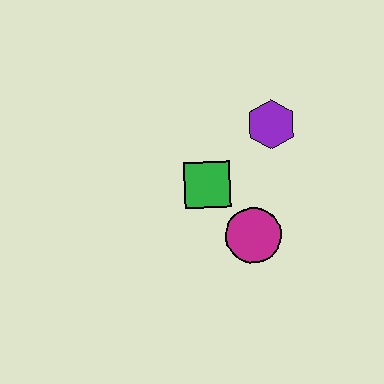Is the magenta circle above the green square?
No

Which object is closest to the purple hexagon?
The green square is closest to the purple hexagon.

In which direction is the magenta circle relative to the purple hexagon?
The magenta circle is below the purple hexagon.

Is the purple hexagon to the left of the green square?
No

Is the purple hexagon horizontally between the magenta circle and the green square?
No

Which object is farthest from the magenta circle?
The purple hexagon is farthest from the magenta circle.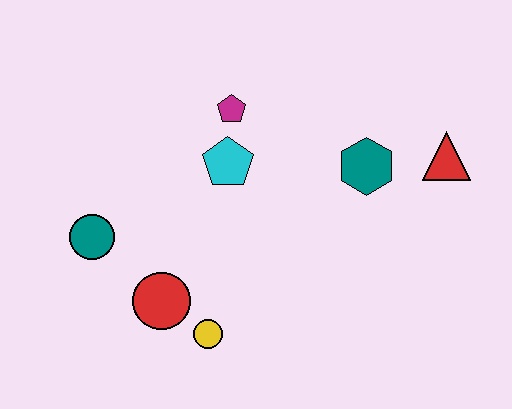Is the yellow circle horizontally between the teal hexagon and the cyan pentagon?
No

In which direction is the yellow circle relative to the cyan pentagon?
The yellow circle is below the cyan pentagon.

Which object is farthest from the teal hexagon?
The teal circle is farthest from the teal hexagon.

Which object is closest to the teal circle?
The red circle is closest to the teal circle.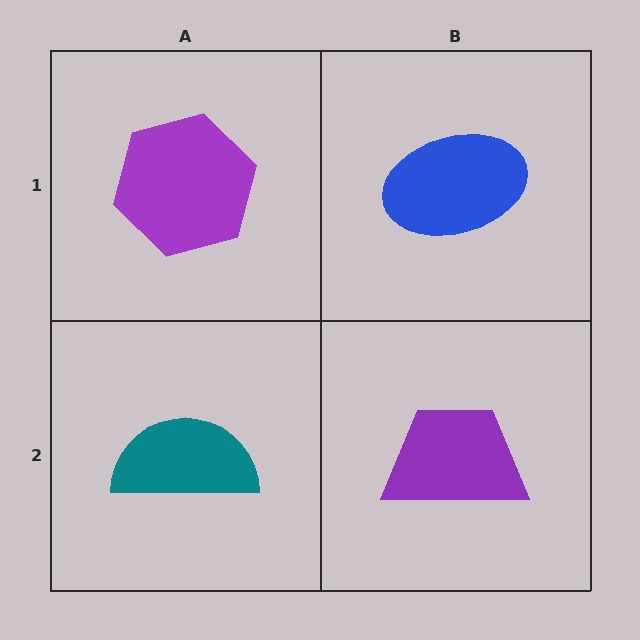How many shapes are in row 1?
2 shapes.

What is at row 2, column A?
A teal semicircle.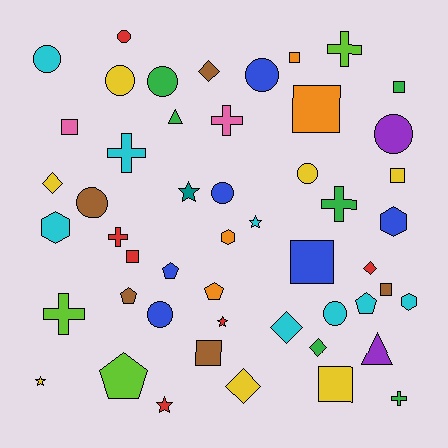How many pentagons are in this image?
There are 5 pentagons.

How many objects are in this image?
There are 50 objects.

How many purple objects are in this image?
There are 2 purple objects.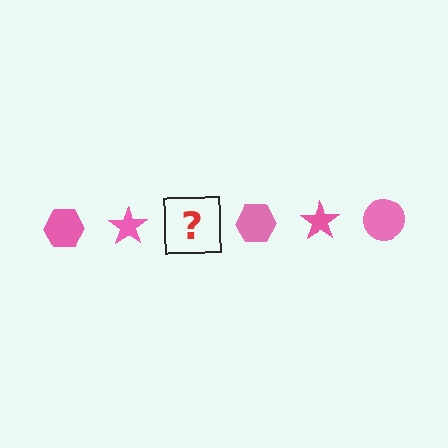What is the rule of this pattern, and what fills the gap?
The rule is that the pattern cycles through hexagon, star, circle shapes in pink. The gap should be filled with a pink circle.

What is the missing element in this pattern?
The missing element is a pink circle.